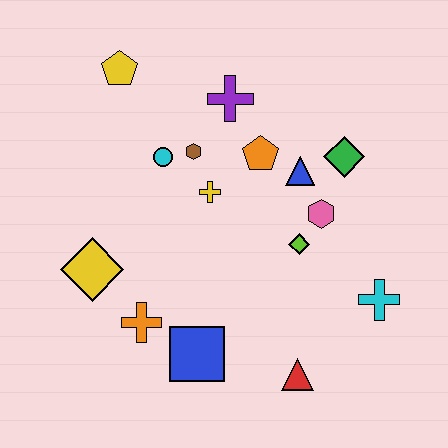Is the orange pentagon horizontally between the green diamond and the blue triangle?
No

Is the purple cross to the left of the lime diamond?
Yes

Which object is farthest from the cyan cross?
The yellow pentagon is farthest from the cyan cross.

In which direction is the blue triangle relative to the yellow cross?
The blue triangle is to the right of the yellow cross.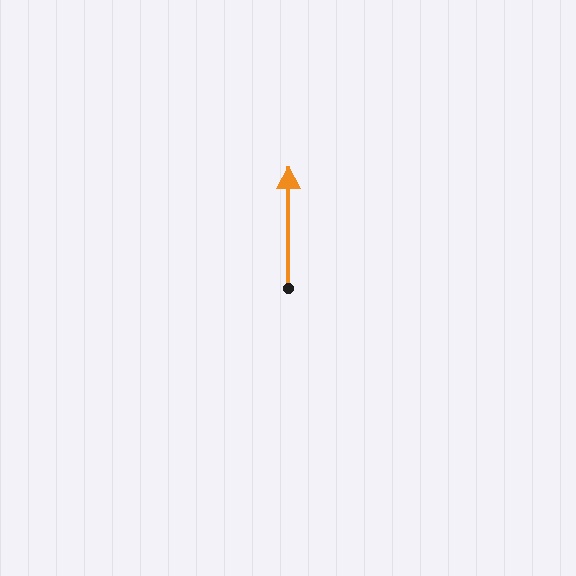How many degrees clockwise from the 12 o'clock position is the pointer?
Approximately 0 degrees.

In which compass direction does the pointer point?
North.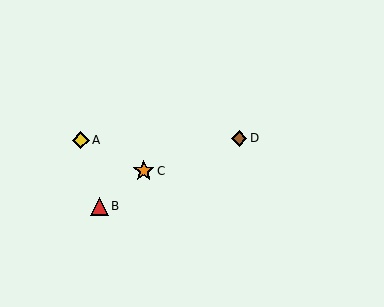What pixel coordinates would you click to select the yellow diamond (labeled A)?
Click at (81, 140) to select the yellow diamond A.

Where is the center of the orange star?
The center of the orange star is at (144, 171).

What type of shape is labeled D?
Shape D is a brown diamond.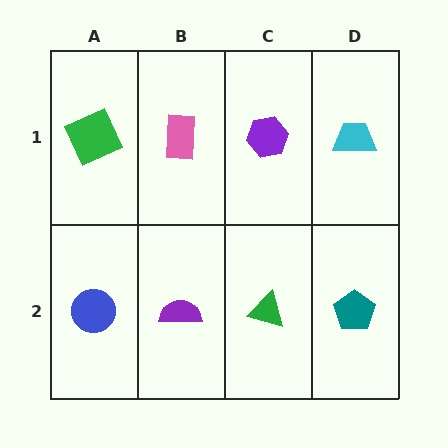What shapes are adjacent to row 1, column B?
A purple semicircle (row 2, column B), a green square (row 1, column A), a purple hexagon (row 1, column C).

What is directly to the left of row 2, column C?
A purple semicircle.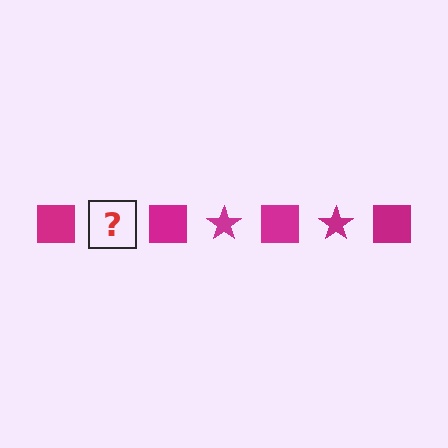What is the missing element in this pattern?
The missing element is a magenta star.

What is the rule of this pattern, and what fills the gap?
The rule is that the pattern cycles through square, star shapes in magenta. The gap should be filled with a magenta star.